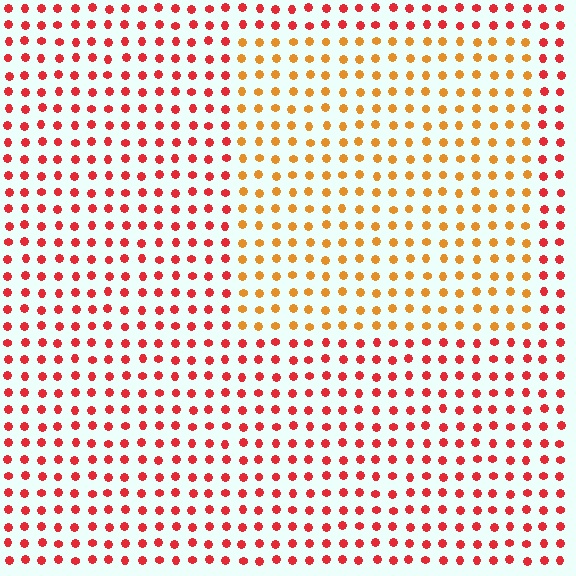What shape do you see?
I see a rectangle.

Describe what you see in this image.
The image is filled with small red elements in a uniform arrangement. A rectangle-shaped region is visible where the elements are tinted to a slightly different hue, forming a subtle color boundary.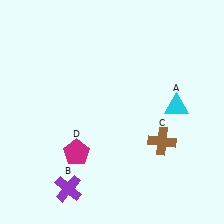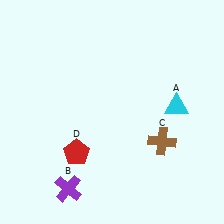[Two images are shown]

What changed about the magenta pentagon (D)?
In Image 1, D is magenta. In Image 2, it changed to red.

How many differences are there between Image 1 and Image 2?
There is 1 difference between the two images.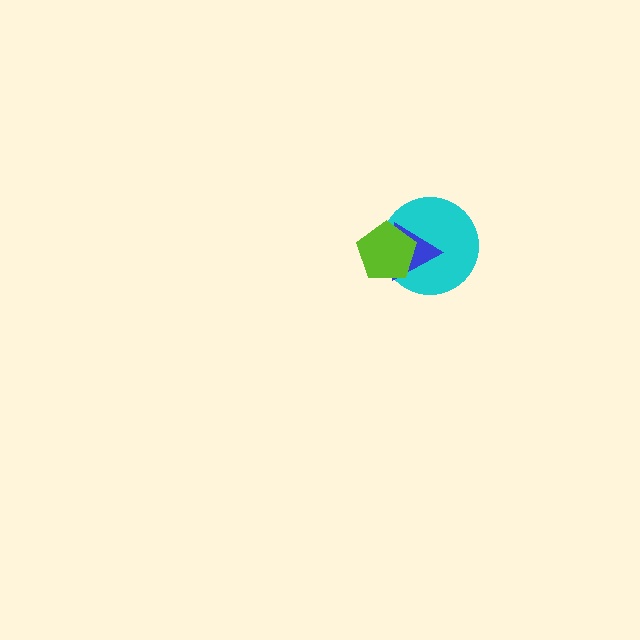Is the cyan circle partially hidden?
Yes, it is partially covered by another shape.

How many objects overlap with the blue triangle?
2 objects overlap with the blue triangle.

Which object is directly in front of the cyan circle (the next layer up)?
The blue triangle is directly in front of the cyan circle.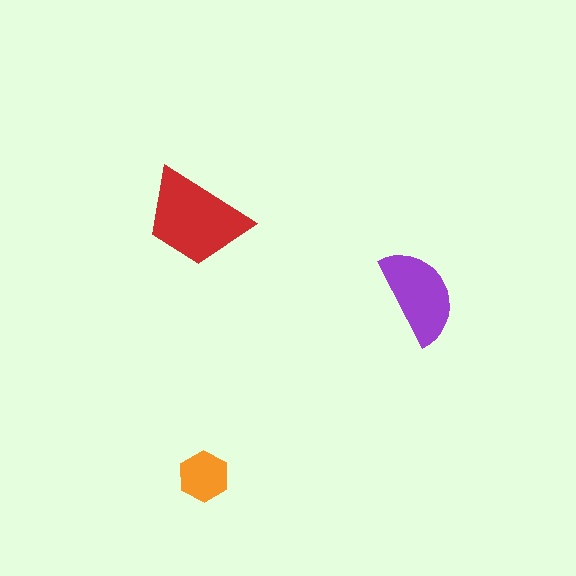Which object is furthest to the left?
The red trapezoid is leftmost.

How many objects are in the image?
There are 3 objects in the image.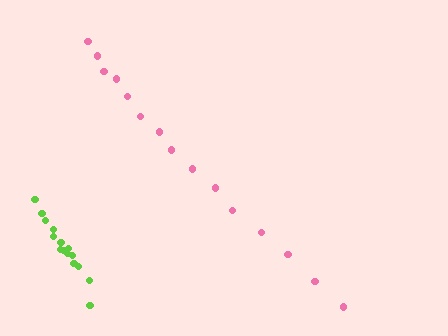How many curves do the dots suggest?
There are 2 distinct paths.